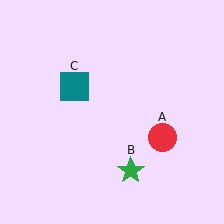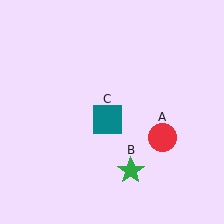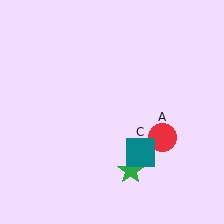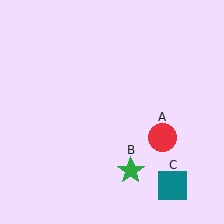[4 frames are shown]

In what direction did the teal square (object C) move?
The teal square (object C) moved down and to the right.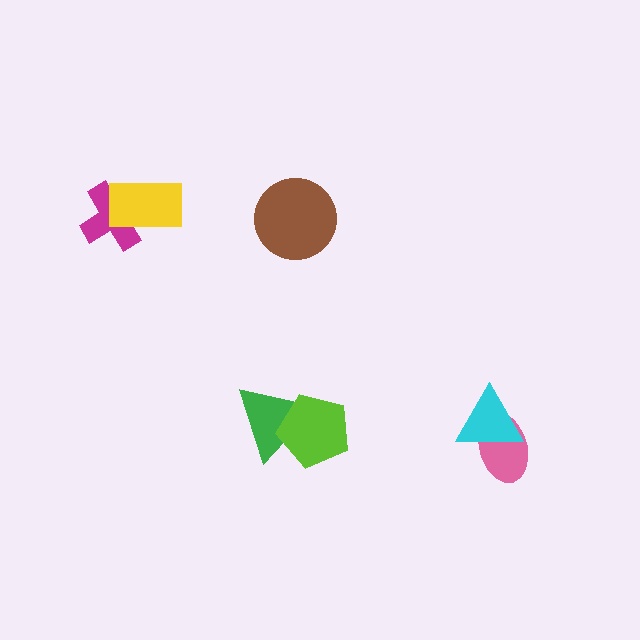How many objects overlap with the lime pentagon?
1 object overlaps with the lime pentagon.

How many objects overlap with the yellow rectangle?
1 object overlaps with the yellow rectangle.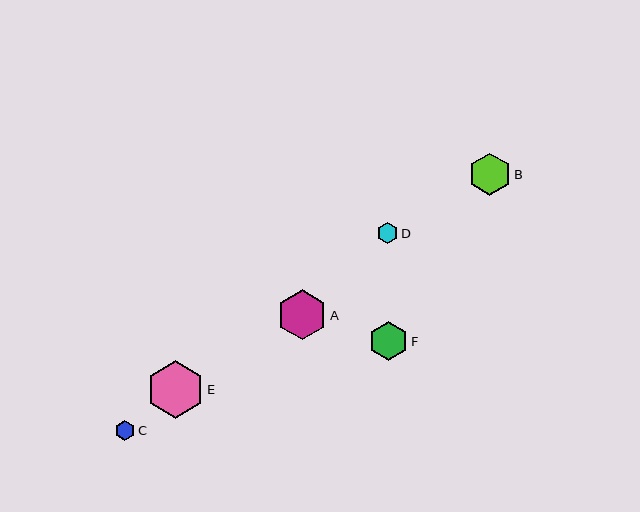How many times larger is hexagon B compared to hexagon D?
Hexagon B is approximately 2.0 times the size of hexagon D.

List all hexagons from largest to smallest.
From largest to smallest: E, A, B, F, D, C.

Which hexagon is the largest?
Hexagon E is the largest with a size of approximately 58 pixels.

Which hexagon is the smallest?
Hexagon C is the smallest with a size of approximately 20 pixels.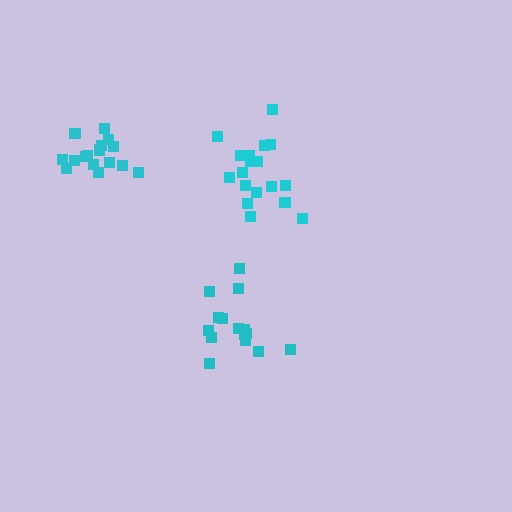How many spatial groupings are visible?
There are 3 spatial groupings.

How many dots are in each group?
Group 1: 17 dots, Group 2: 15 dots, Group 3: 18 dots (50 total).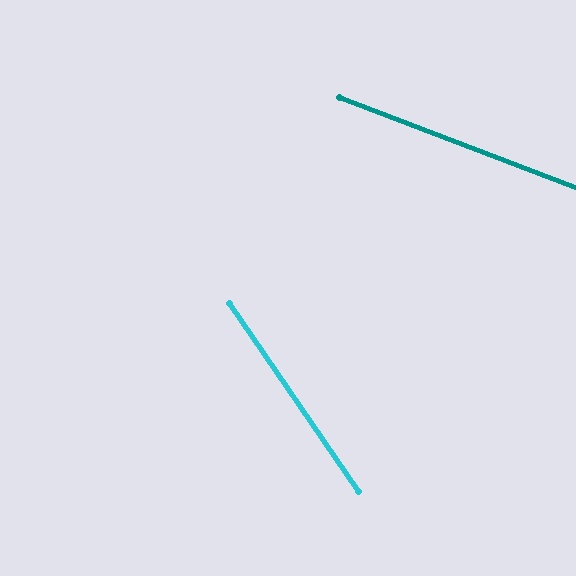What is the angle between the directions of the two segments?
Approximately 35 degrees.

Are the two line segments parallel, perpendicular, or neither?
Neither parallel nor perpendicular — they differ by about 35°.